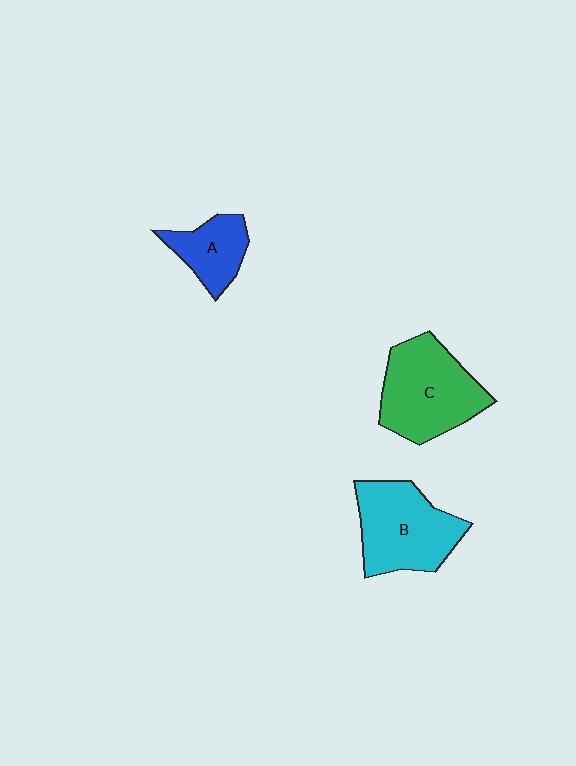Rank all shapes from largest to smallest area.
From largest to smallest: C (green), B (cyan), A (blue).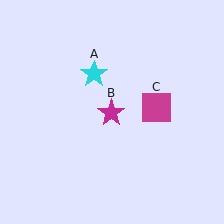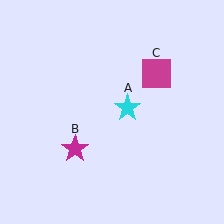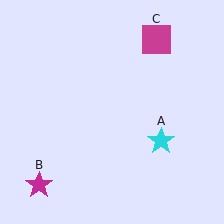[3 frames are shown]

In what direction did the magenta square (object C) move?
The magenta square (object C) moved up.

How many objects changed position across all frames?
3 objects changed position: cyan star (object A), magenta star (object B), magenta square (object C).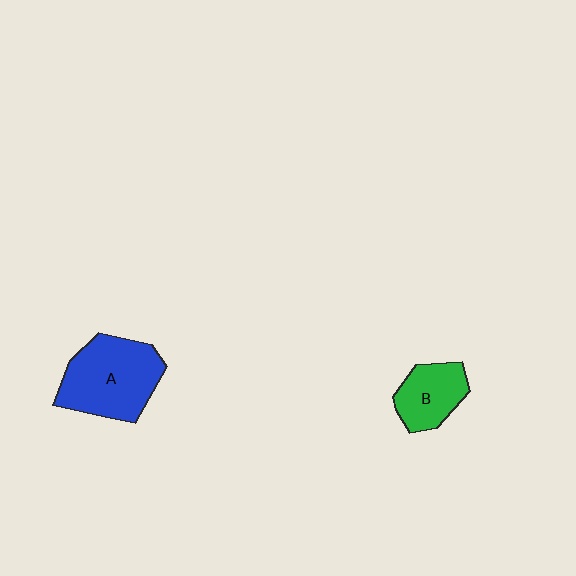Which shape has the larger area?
Shape A (blue).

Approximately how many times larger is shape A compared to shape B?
Approximately 1.8 times.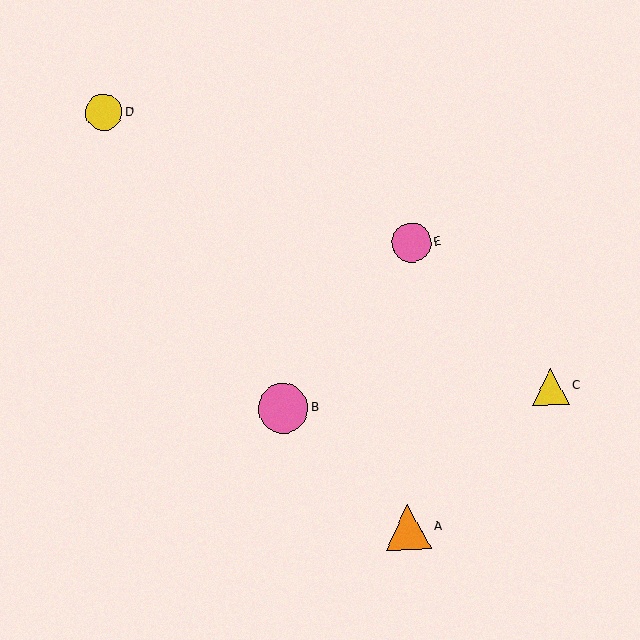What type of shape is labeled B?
Shape B is a pink circle.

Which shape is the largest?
The pink circle (labeled B) is the largest.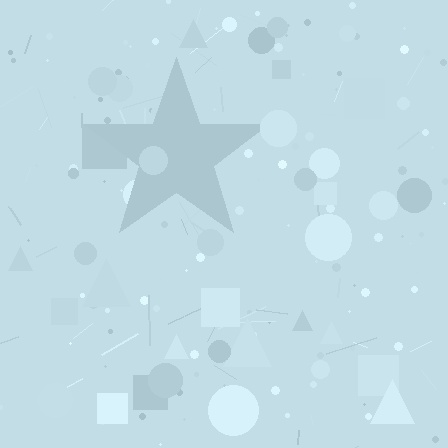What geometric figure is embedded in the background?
A star is embedded in the background.